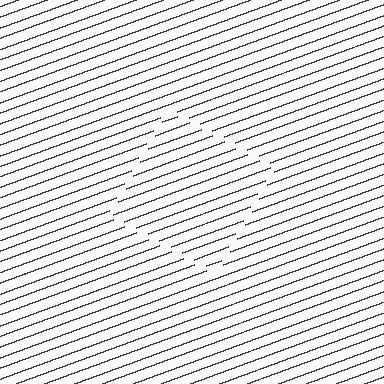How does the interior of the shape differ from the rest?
The interior of the shape contains the same grating, shifted by half a period — the contour is defined by the phase discontinuity where line-ends from the inner and outer gratings abut.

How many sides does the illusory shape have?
4 sides — the line-ends trace a square.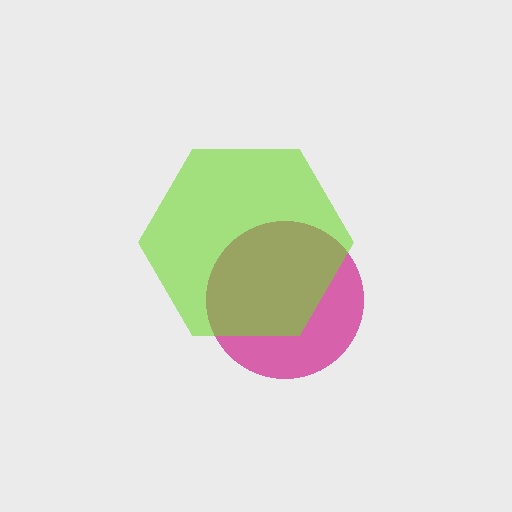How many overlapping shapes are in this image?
There are 2 overlapping shapes in the image.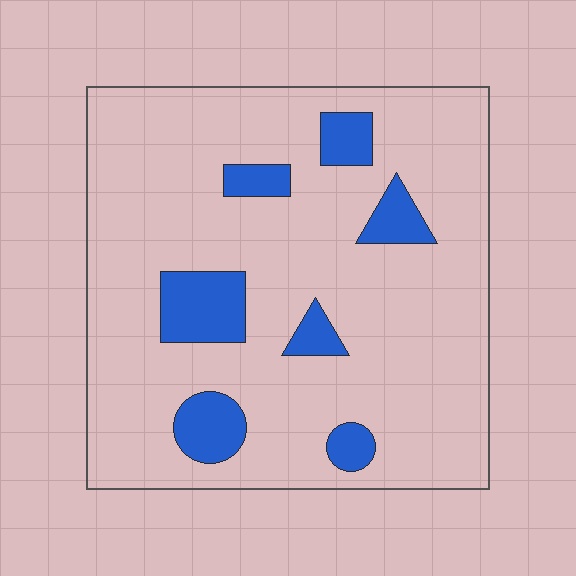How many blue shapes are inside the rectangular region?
7.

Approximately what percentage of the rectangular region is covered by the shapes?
Approximately 15%.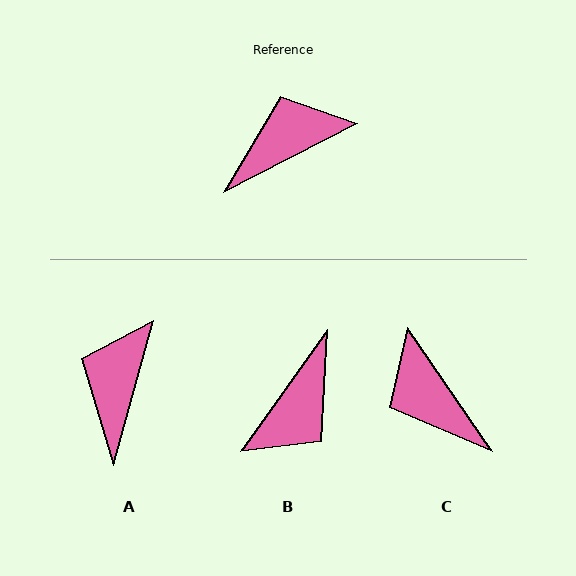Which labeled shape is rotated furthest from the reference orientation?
B, about 153 degrees away.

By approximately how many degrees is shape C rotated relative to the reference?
Approximately 97 degrees counter-clockwise.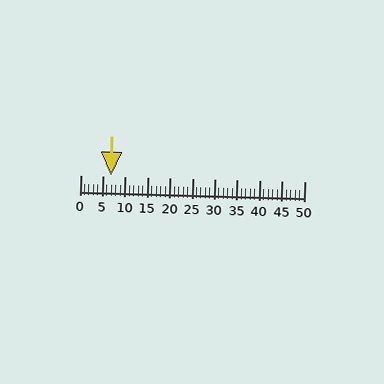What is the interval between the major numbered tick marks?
The major tick marks are spaced 5 units apart.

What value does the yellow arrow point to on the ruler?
The yellow arrow points to approximately 7.